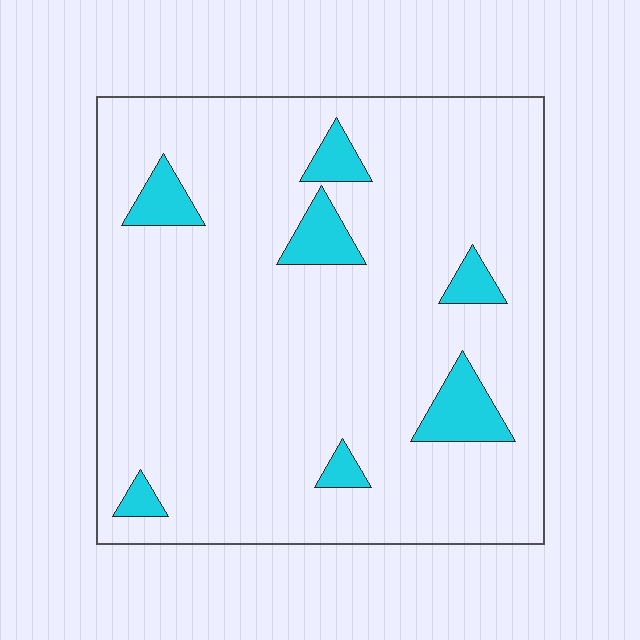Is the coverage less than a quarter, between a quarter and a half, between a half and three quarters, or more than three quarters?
Less than a quarter.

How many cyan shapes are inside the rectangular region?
7.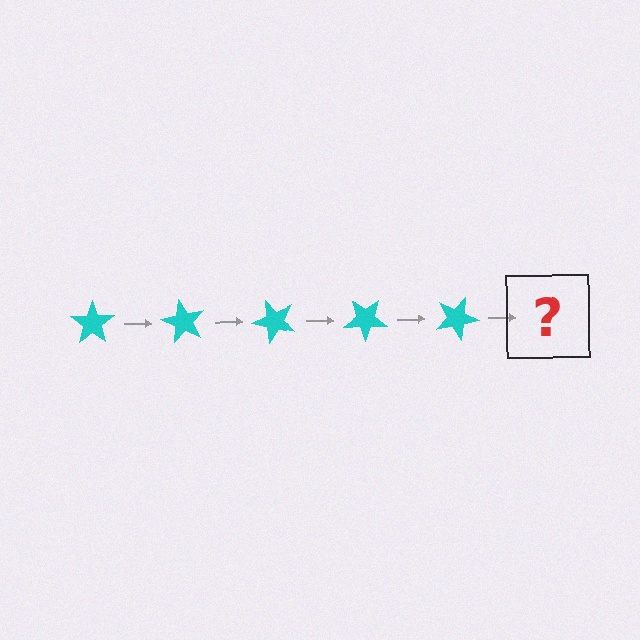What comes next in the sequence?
The next element should be a cyan star rotated 300 degrees.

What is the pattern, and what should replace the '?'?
The pattern is that the star rotates 60 degrees each step. The '?' should be a cyan star rotated 300 degrees.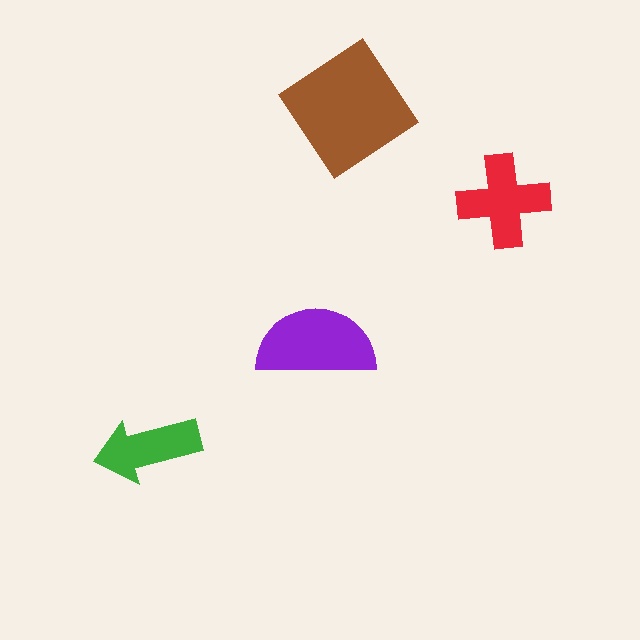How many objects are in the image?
There are 4 objects in the image.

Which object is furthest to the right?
The red cross is rightmost.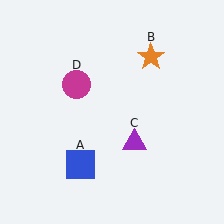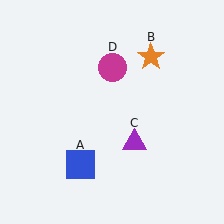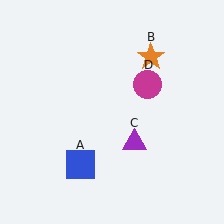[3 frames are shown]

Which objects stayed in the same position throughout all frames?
Blue square (object A) and orange star (object B) and purple triangle (object C) remained stationary.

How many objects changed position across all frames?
1 object changed position: magenta circle (object D).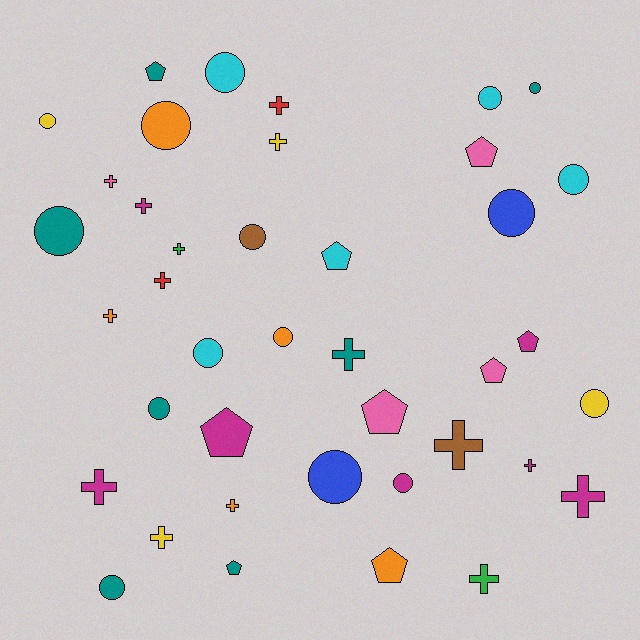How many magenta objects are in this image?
There are 7 magenta objects.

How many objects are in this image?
There are 40 objects.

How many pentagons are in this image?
There are 9 pentagons.